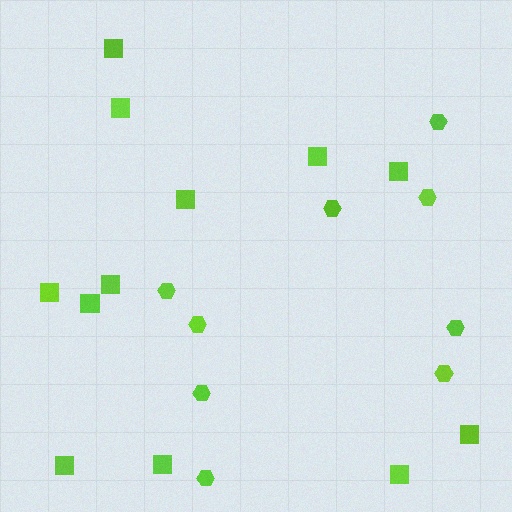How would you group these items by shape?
There are 2 groups: one group of squares (12) and one group of hexagons (9).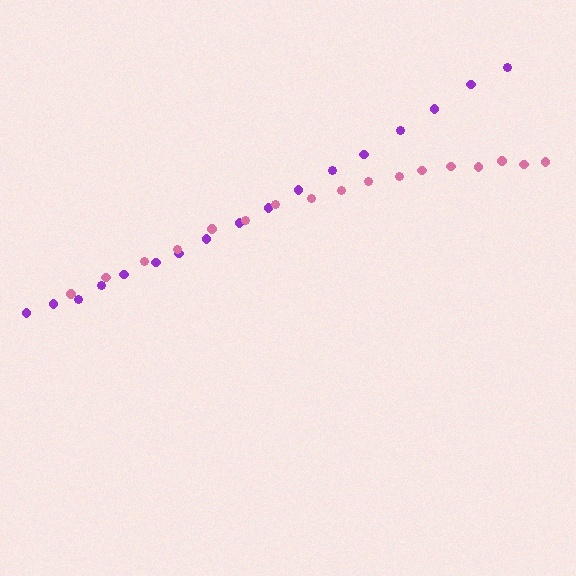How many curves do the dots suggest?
There are 2 distinct paths.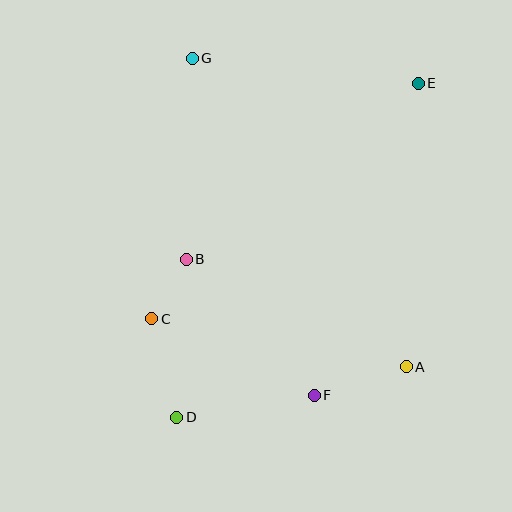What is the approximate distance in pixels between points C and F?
The distance between C and F is approximately 179 pixels.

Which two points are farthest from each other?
Points D and E are farthest from each other.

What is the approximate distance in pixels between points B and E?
The distance between B and E is approximately 291 pixels.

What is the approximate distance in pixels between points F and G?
The distance between F and G is approximately 358 pixels.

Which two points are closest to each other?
Points B and C are closest to each other.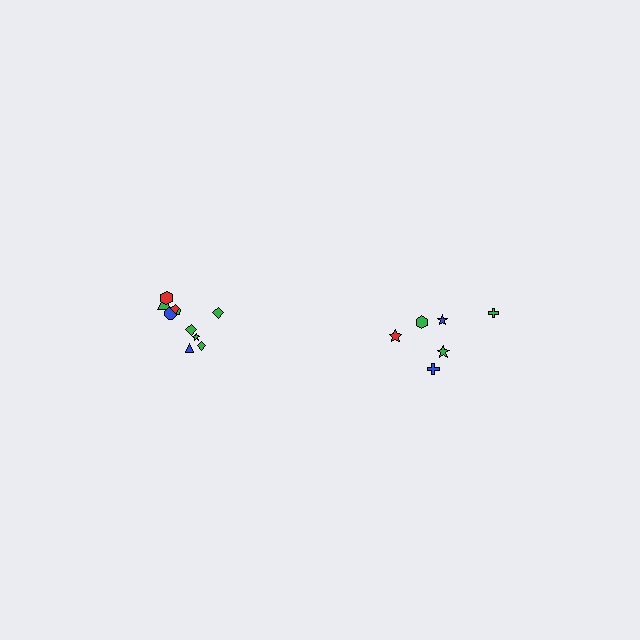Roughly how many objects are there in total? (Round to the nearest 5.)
Roughly 15 objects in total.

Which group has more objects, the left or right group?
The left group.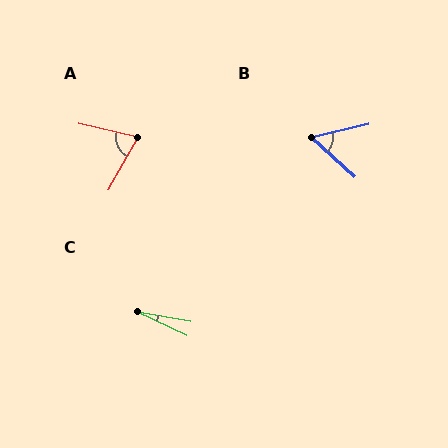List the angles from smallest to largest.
C (16°), B (56°), A (73°).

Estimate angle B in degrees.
Approximately 56 degrees.